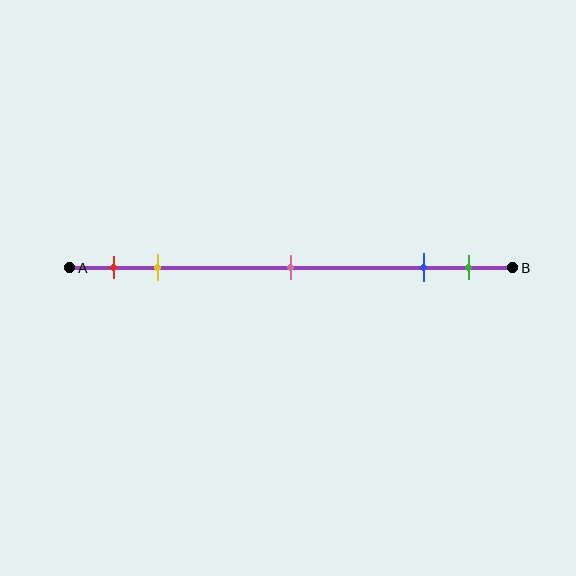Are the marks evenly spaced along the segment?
No, the marks are not evenly spaced.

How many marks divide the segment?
There are 5 marks dividing the segment.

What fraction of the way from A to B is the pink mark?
The pink mark is approximately 50% (0.5) of the way from A to B.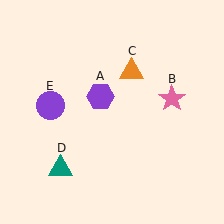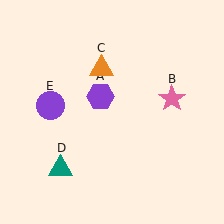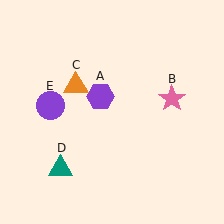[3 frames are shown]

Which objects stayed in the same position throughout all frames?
Purple hexagon (object A) and pink star (object B) and teal triangle (object D) and purple circle (object E) remained stationary.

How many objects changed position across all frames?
1 object changed position: orange triangle (object C).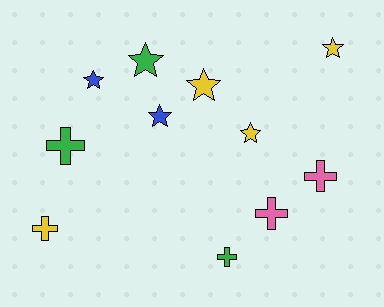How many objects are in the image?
There are 11 objects.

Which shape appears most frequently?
Star, with 6 objects.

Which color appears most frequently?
Yellow, with 4 objects.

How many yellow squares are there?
There are no yellow squares.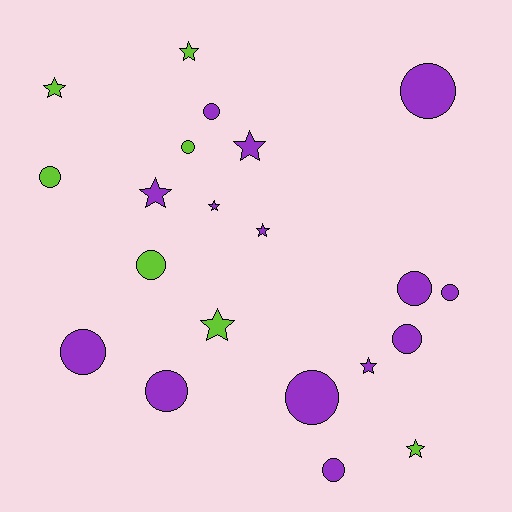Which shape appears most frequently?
Circle, with 12 objects.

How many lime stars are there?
There are 4 lime stars.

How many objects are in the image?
There are 21 objects.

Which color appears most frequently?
Purple, with 14 objects.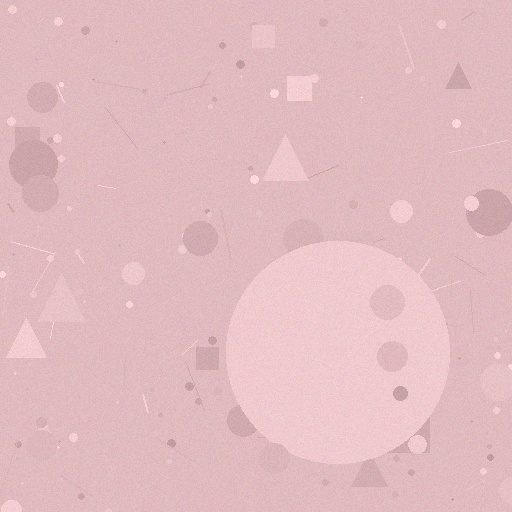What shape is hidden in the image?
A circle is hidden in the image.